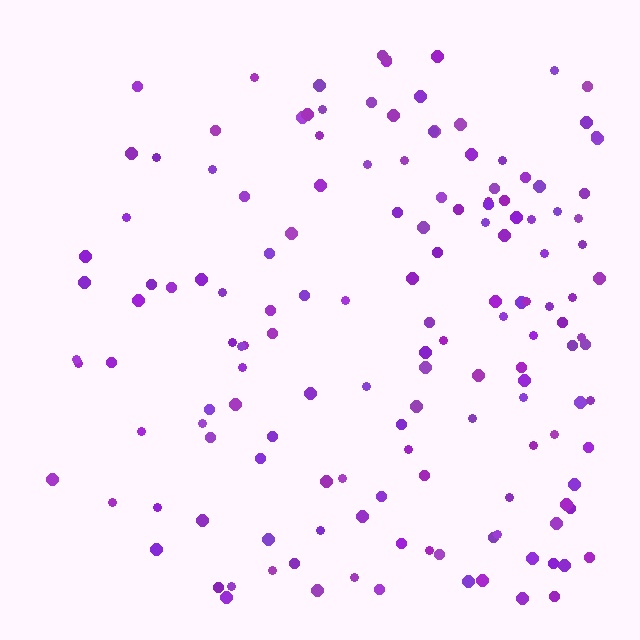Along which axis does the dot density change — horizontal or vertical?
Horizontal.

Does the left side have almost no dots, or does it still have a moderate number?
Still a moderate number, just noticeably fewer than the right.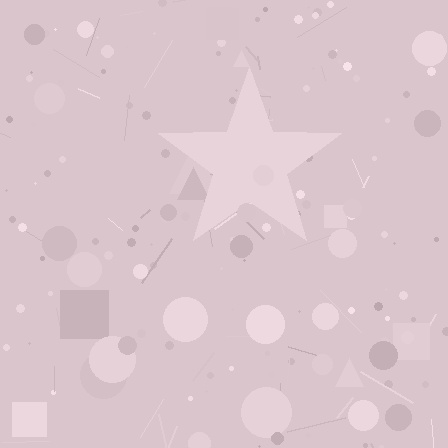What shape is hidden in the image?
A star is hidden in the image.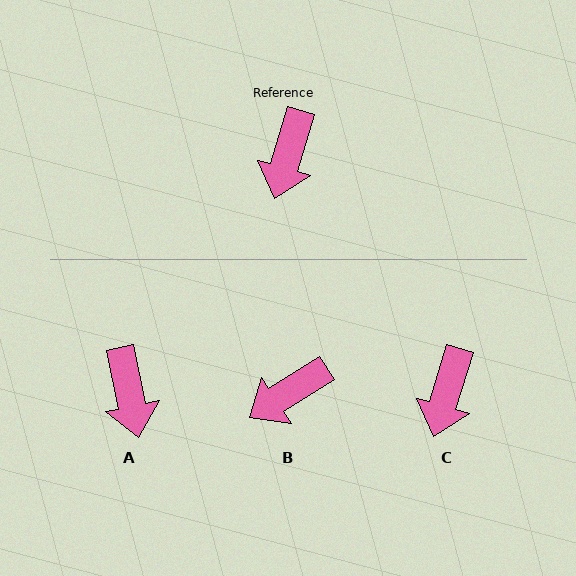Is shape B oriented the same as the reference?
No, it is off by about 41 degrees.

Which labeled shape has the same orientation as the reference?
C.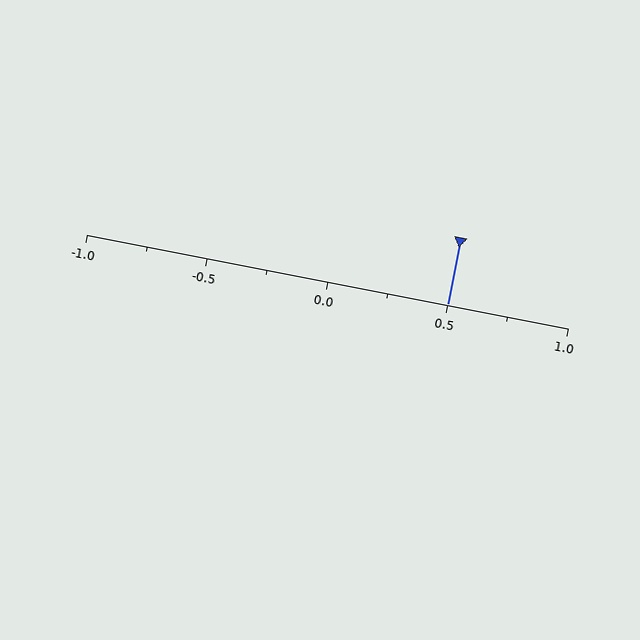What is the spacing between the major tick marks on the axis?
The major ticks are spaced 0.5 apart.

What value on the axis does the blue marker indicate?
The marker indicates approximately 0.5.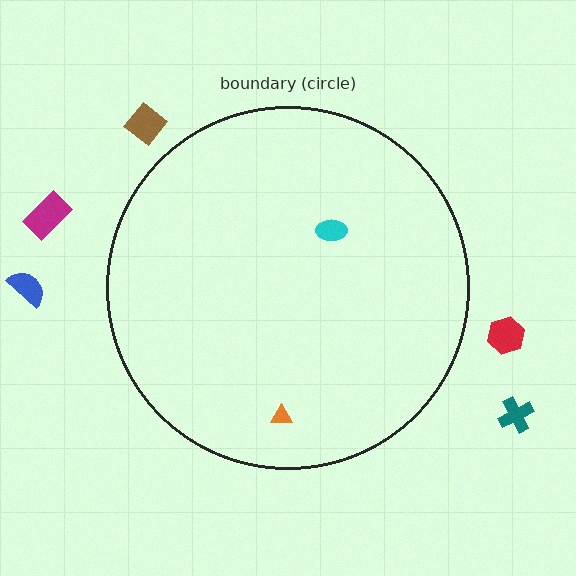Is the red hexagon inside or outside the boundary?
Outside.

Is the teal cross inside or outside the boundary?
Outside.